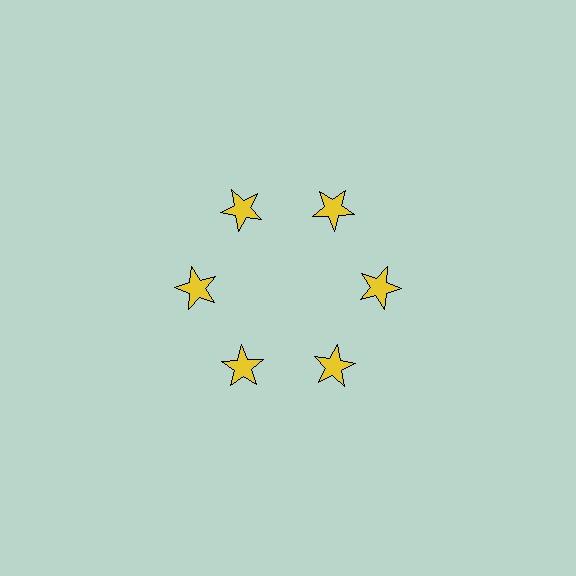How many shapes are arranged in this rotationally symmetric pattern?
There are 6 shapes, arranged in 6 groups of 1.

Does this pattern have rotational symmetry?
Yes, this pattern has 6-fold rotational symmetry. It looks the same after rotating 60 degrees around the center.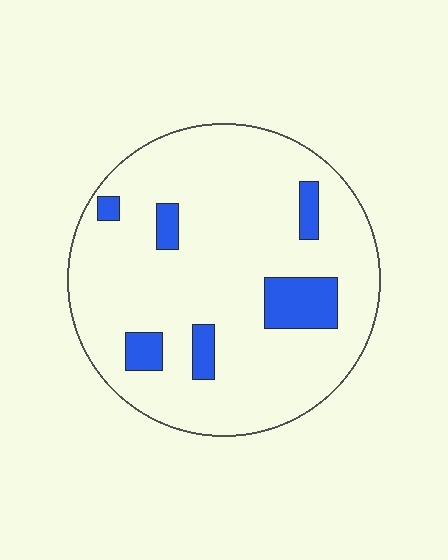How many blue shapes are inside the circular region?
6.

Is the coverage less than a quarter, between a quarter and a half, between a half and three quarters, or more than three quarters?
Less than a quarter.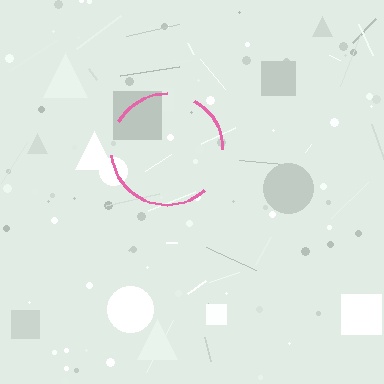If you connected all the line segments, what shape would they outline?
They would outline a circle.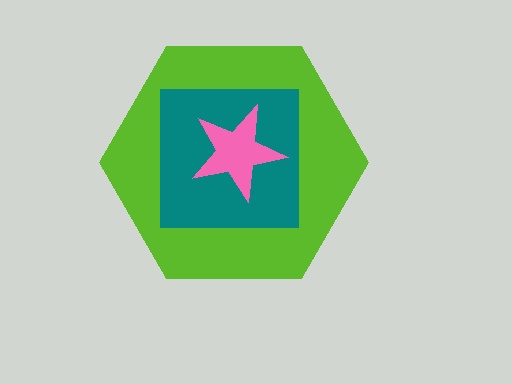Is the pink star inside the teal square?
Yes.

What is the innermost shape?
The pink star.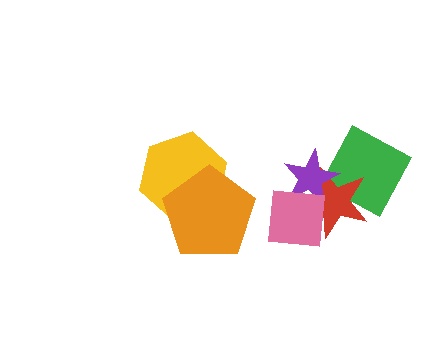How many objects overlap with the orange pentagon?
1 object overlaps with the orange pentagon.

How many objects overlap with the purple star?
3 objects overlap with the purple star.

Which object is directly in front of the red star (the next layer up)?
The purple star is directly in front of the red star.